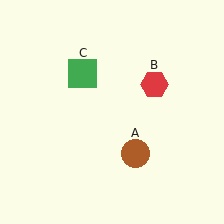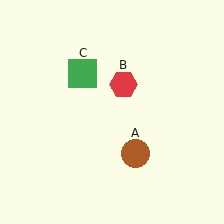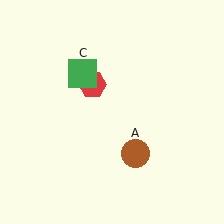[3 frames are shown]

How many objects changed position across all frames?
1 object changed position: red hexagon (object B).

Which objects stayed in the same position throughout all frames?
Brown circle (object A) and green square (object C) remained stationary.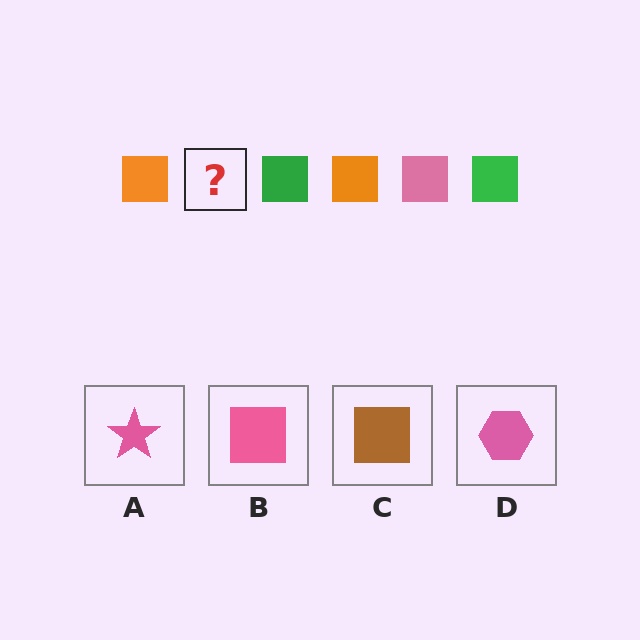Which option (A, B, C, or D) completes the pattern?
B.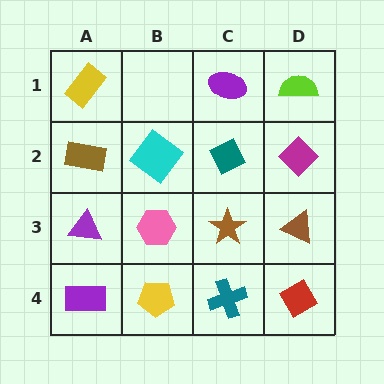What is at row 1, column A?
A yellow rectangle.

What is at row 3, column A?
A purple triangle.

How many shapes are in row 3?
4 shapes.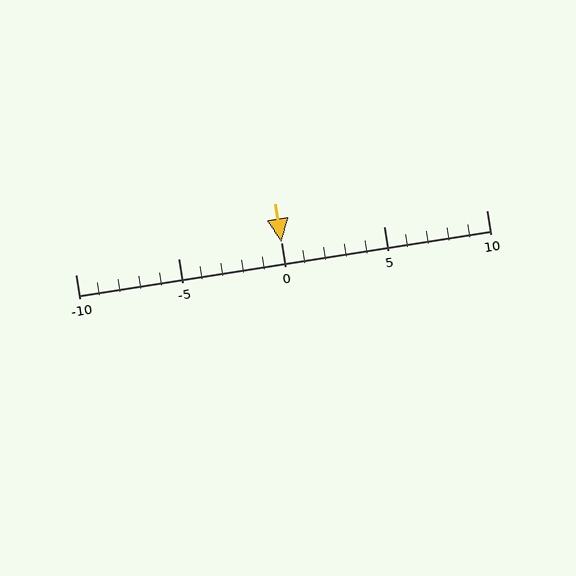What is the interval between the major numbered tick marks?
The major tick marks are spaced 5 units apart.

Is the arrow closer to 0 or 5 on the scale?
The arrow is closer to 0.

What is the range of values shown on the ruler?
The ruler shows values from -10 to 10.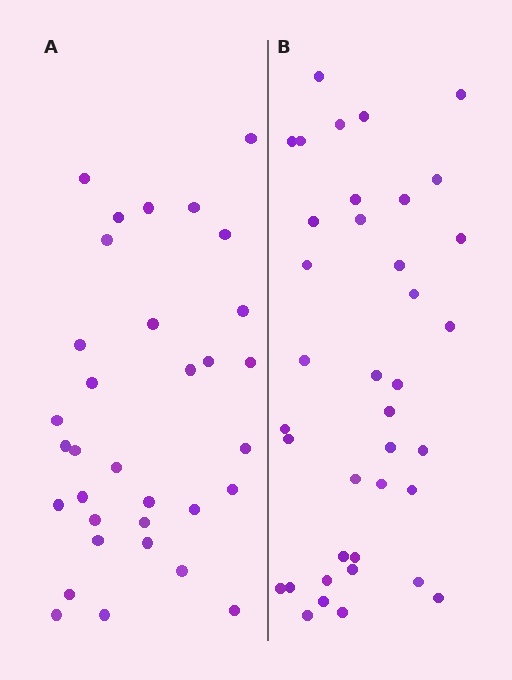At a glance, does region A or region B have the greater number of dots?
Region B (the right region) has more dots.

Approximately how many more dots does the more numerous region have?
Region B has about 5 more dots than region A.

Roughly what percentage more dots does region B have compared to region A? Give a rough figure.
About 15% more.